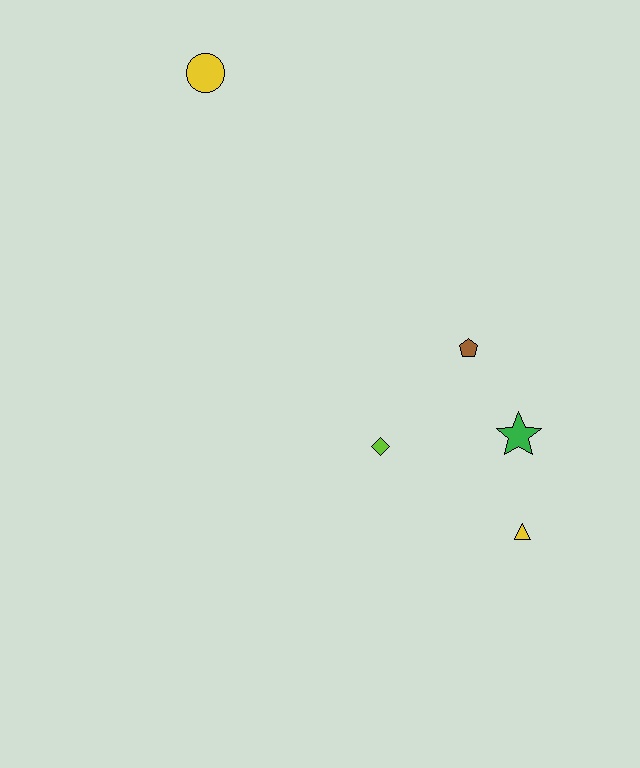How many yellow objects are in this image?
There are 2 yellow objects.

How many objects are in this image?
There are 5 objects.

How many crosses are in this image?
There are no crosses.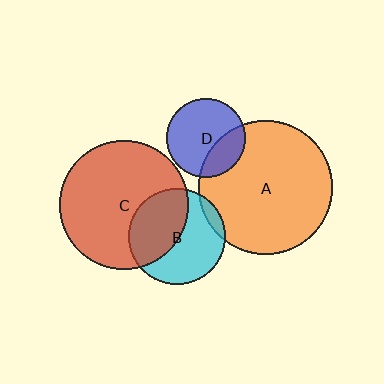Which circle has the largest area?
Circle A (orange).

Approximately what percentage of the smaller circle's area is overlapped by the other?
Approximately 25%.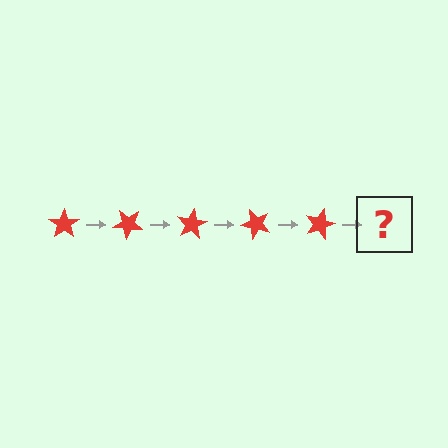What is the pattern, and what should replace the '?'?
The pattern is that the star rotates 40 degrees each step. The '?' should be a red star rotated 200 degrees.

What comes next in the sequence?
The next element should be a red star rotated 200 degrees.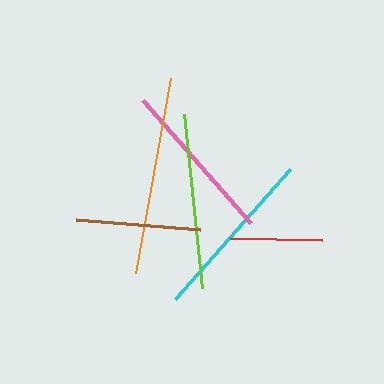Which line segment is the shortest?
The red line is the shortest at approximately 92 pixels.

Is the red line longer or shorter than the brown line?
The brown line is longer than the red line.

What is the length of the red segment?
The red segment is approximately 92 pixels long.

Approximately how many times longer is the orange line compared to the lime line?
The orange line is approximately 1.1 times the length of the lime line.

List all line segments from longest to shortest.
From longest to shortest: orange, lime, cyan, pink, brown, red.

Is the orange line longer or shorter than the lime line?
The orange line is longer than the lime line.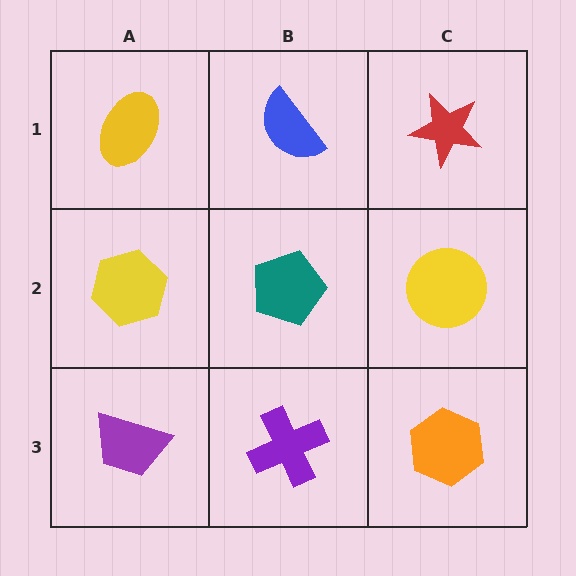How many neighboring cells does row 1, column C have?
2.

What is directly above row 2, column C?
A red star.